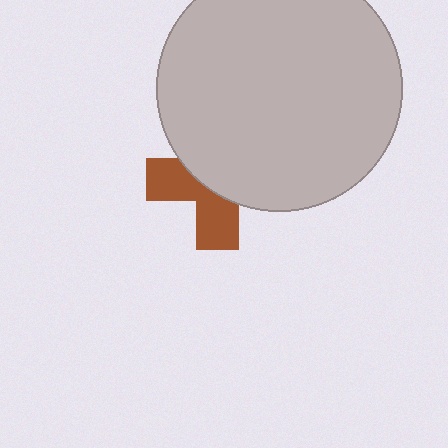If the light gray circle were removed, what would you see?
You would see the complete brown cross.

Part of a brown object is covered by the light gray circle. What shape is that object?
It is a cross.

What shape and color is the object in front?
The object in front is a light gray circle.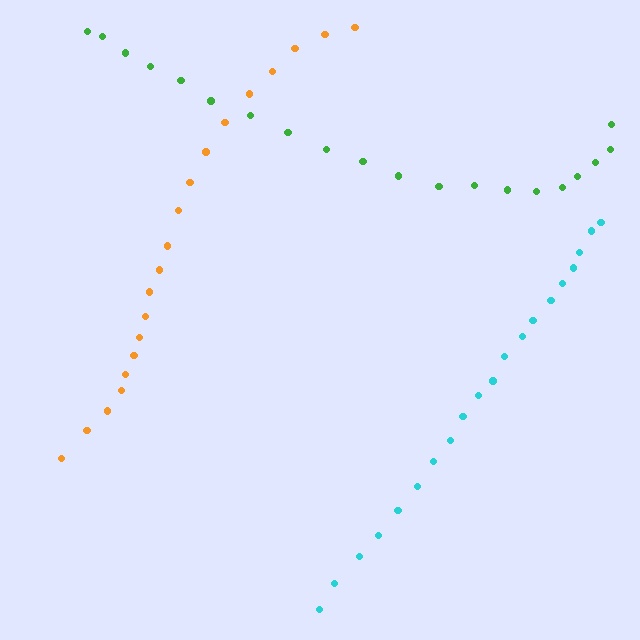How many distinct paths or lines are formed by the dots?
There are 3 distinct paths.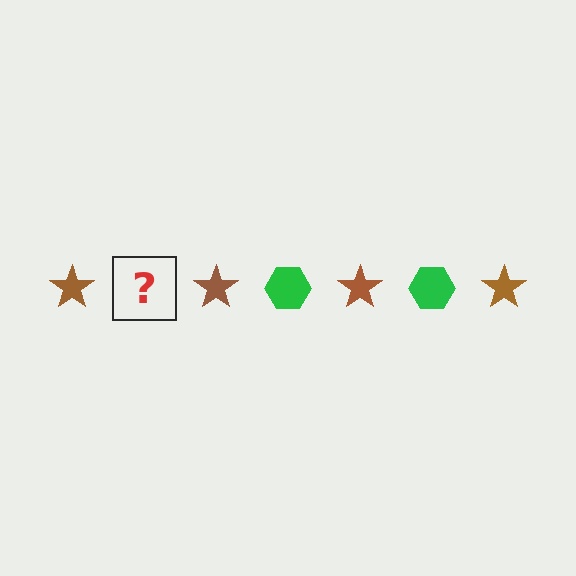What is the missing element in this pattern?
The missing element is a green hexagon.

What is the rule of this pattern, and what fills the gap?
The rule is that the pattern alternates between brown star and green hexagon. The gap should be filled with a green hexagon.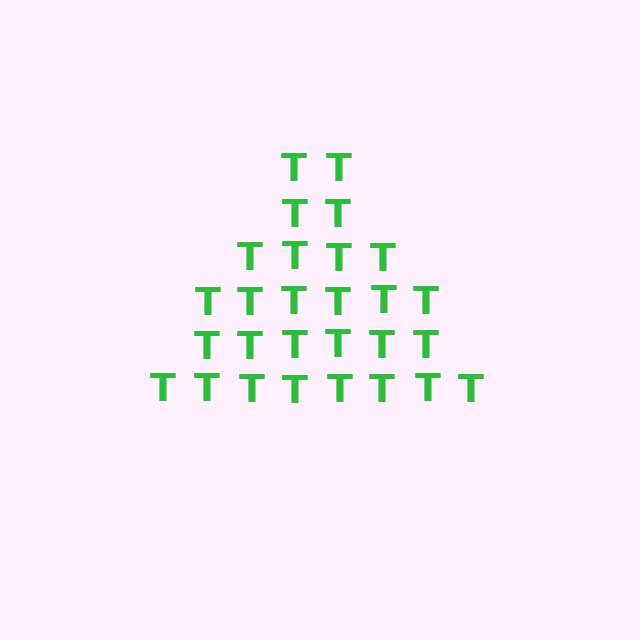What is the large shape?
The large shape is a triangle.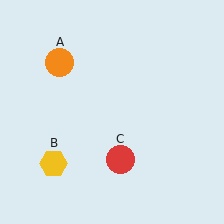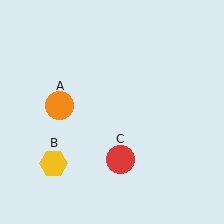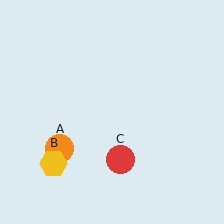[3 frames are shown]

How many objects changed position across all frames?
1 object changed position: orange circle (object A).